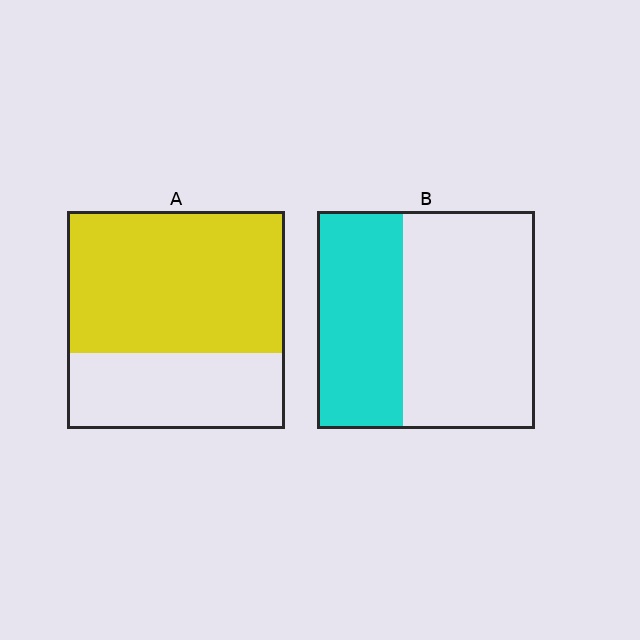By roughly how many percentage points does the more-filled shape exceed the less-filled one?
By roughly 25 percentage points (A over B).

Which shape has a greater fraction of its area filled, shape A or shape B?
Shape A.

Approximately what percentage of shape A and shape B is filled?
A is approximately 65% and B is approximately 40%.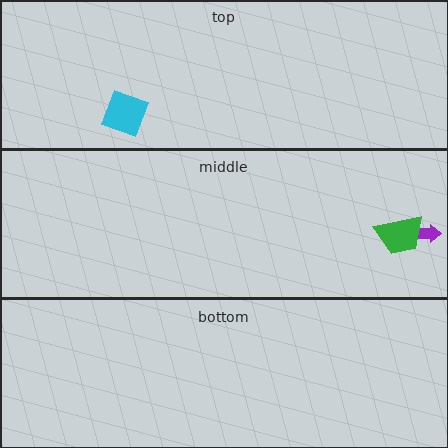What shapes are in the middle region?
The purple arrow, the green trapezoid.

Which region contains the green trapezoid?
The middle region.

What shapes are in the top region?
The cyan diamond.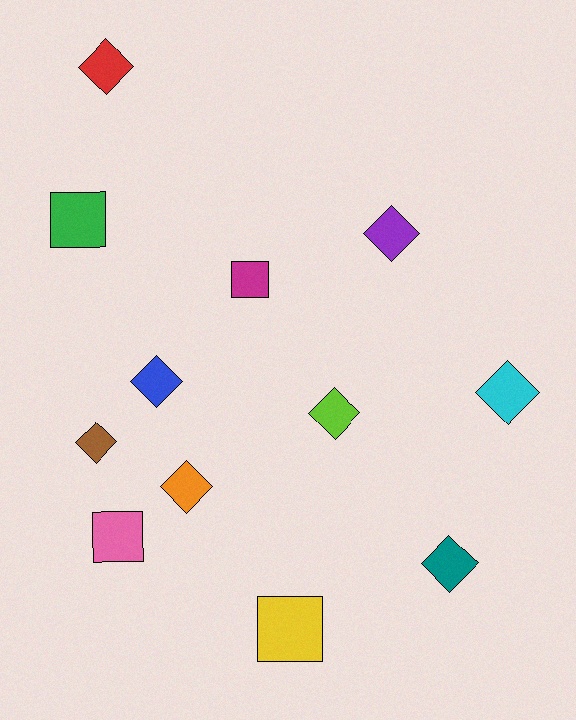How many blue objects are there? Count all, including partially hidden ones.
There is 1 blue object.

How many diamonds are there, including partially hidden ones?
There are 8 diamonds.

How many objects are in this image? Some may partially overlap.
There are 12 objects.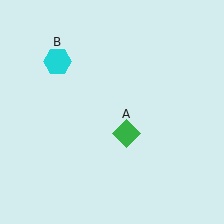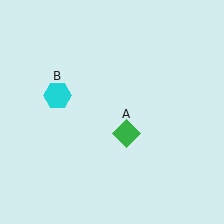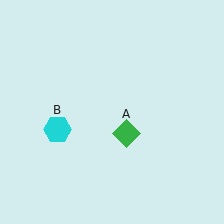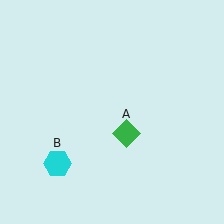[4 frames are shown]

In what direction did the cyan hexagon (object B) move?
The cyan hexagon (object B) moved down.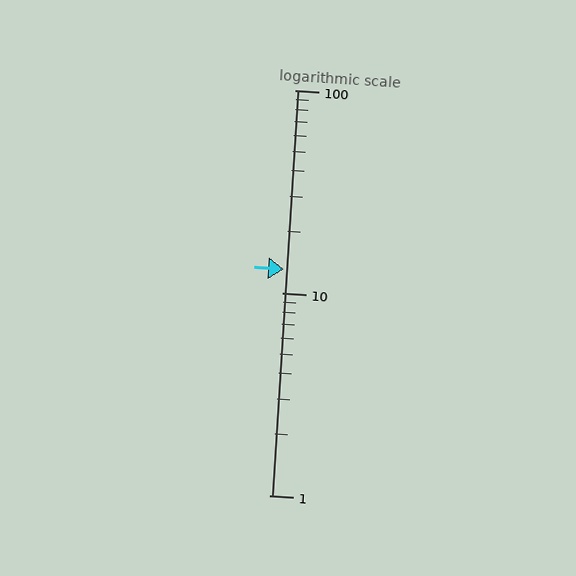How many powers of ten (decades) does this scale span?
The scale spans 2 decades, from 1 to 100.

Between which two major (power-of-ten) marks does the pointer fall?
The pointer is between 10 and 100.